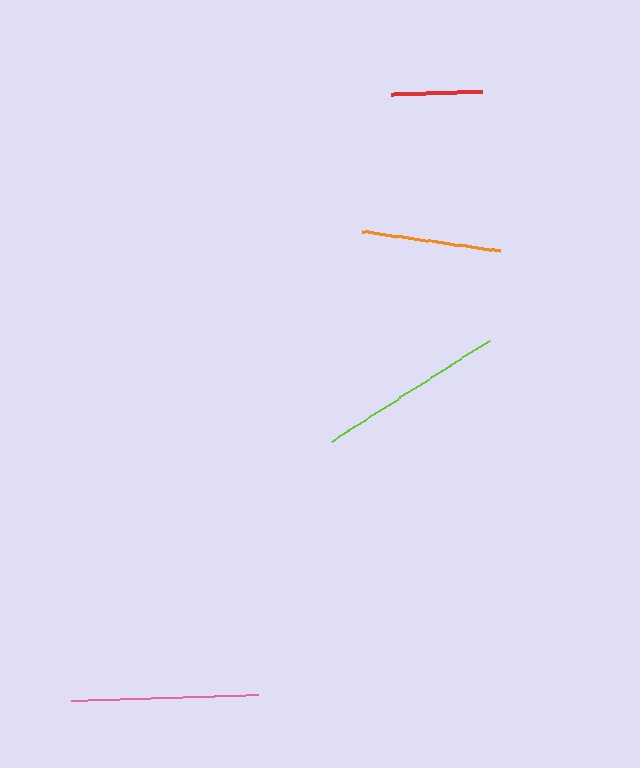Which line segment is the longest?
The lime line is the longest at approximately 188 pixels.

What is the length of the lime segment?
The lime segment is approximately 188 pixels long.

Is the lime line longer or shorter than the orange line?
The lime line is longer than the orange line.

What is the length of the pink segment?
The pink segment is approximately 187 pixels long.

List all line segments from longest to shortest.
From longest to shortest: lime, pink, orange, red.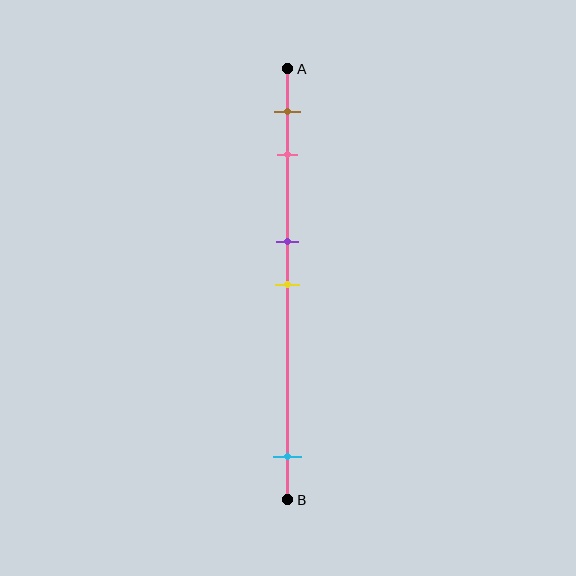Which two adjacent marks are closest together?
The purple and yellow marks are the closest adjacent pair.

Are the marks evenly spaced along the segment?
No, the marks are not evenly spaced.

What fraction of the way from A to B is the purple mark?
The purple mark is approximately 40% (0.4) of the way from A to B.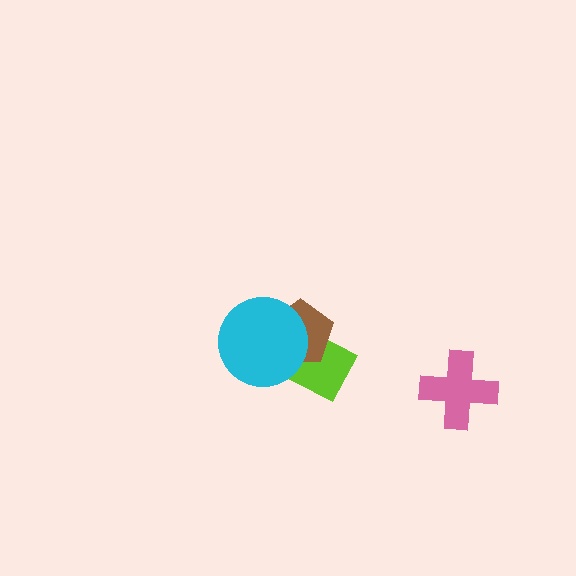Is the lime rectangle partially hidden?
Yes, it is partially covered by another shape.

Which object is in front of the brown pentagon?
The cyan circle is in front of the brown pentagon.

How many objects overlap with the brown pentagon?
2 objects overlap with the brown pentagon.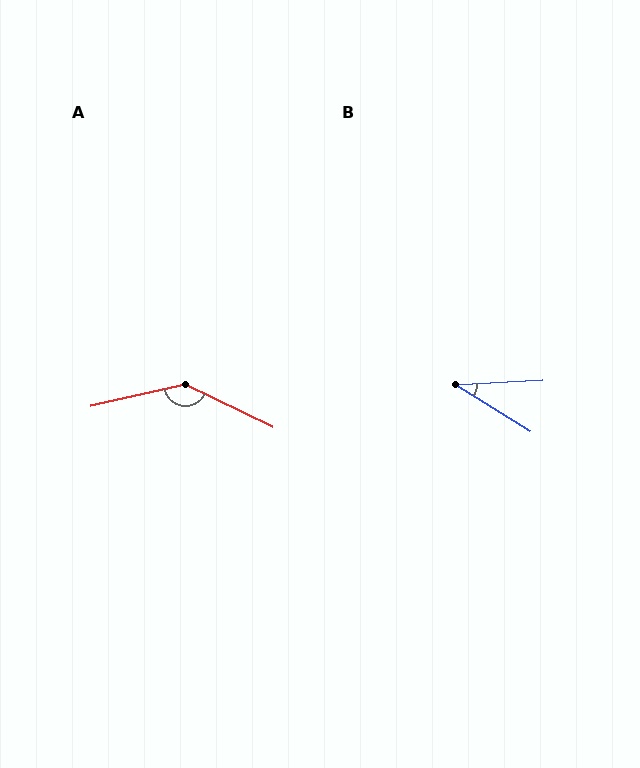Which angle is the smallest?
B, at approximately 35 degrees.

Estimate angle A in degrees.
Approximately 141 degrees.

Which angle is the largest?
A, at approximately 141 degrees.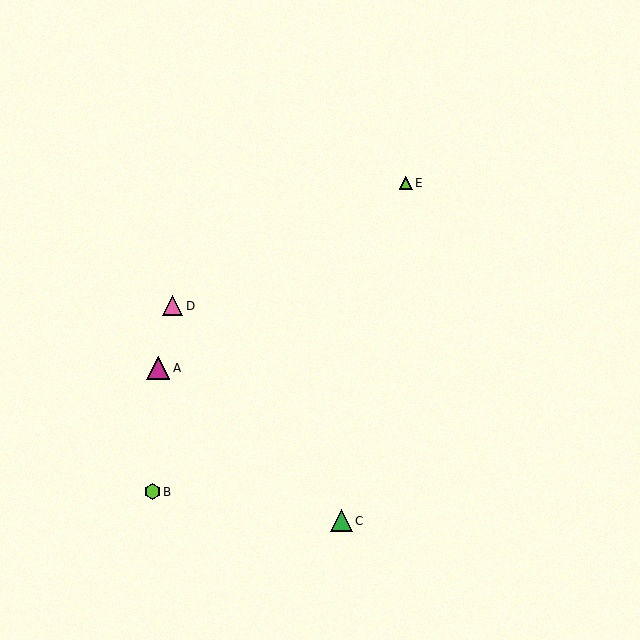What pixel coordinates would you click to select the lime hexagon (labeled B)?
Click at (152, 492) to select the lime hexagon B.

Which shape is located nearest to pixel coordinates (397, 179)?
The lime triangle (labeled E) at (406, 183) is nearest to that location.